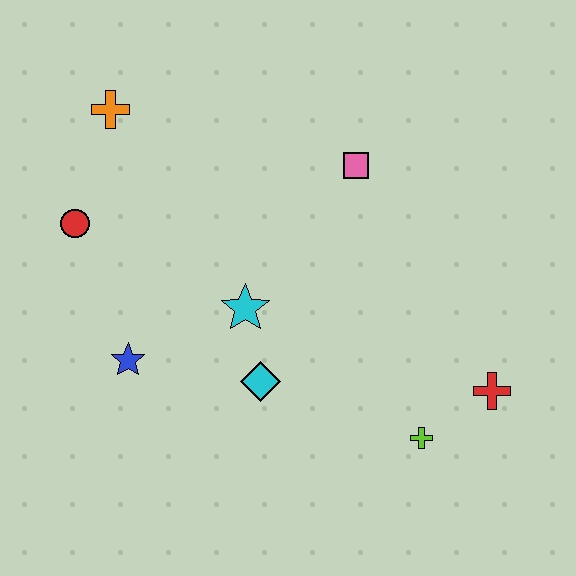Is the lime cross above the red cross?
No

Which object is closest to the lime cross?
The red cross is closest to the lime cross.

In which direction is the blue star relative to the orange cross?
The blue star is below the orange cross.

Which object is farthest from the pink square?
The blue star is farthest from the pink square.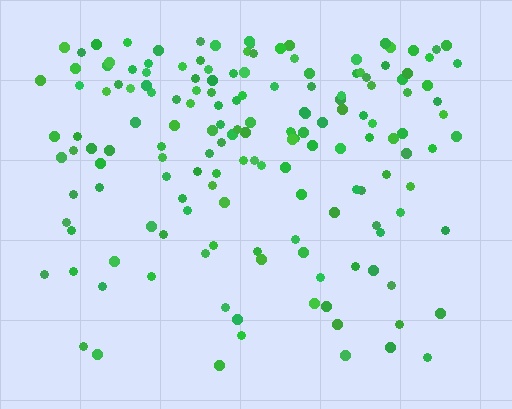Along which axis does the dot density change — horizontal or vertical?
Vertical.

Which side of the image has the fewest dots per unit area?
The bottom.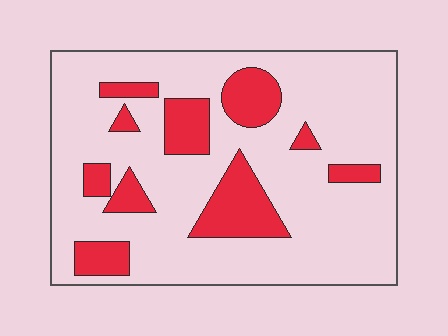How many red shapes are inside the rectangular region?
10.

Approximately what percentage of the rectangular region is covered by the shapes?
Approximately 20%.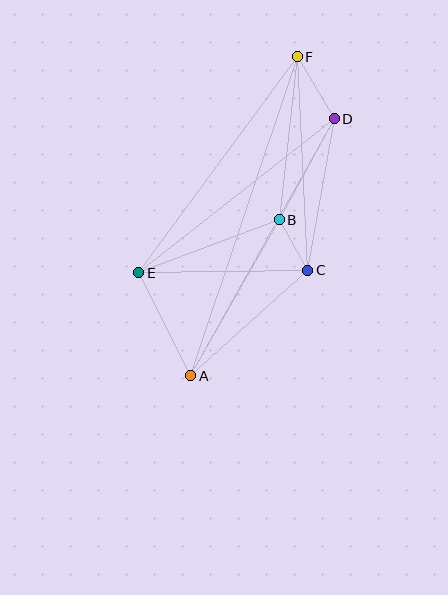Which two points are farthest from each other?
Points A and F are farthest from each other.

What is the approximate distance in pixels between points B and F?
The distance between B and F is approximately 164 pixels.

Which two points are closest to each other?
Points B and C are closest to each other.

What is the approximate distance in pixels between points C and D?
The distance between C and D is approximately 154 pixels.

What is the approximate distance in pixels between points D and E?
The distance between D and E is approximately 249 pixels.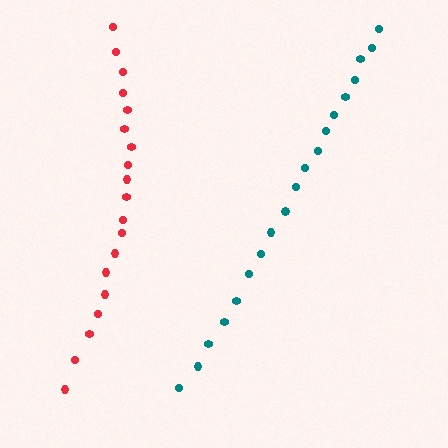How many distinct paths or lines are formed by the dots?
There are 2 distinct paths.